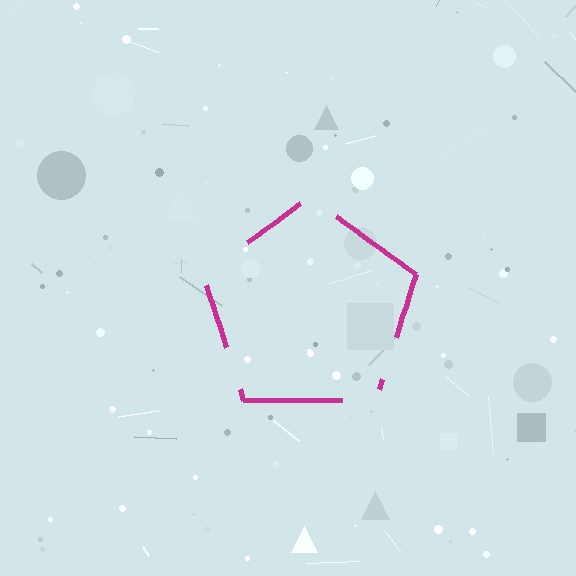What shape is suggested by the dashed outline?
The dashed outline suggests a pentagon.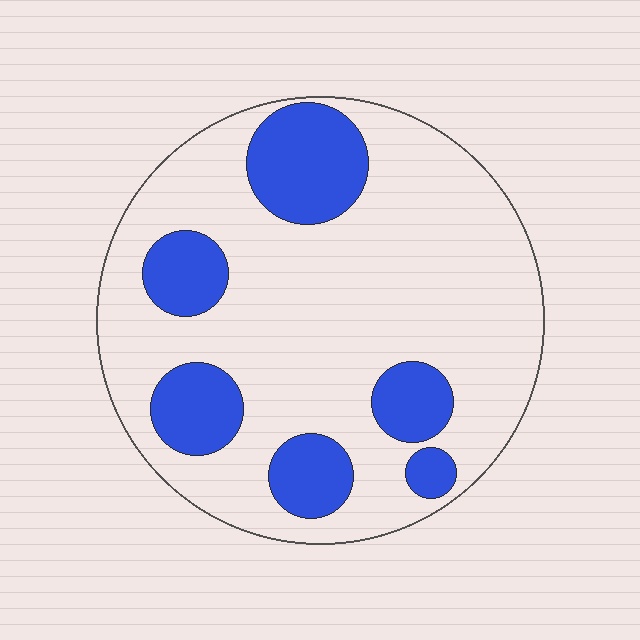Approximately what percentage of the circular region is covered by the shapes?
Approximately 25%.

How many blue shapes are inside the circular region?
6.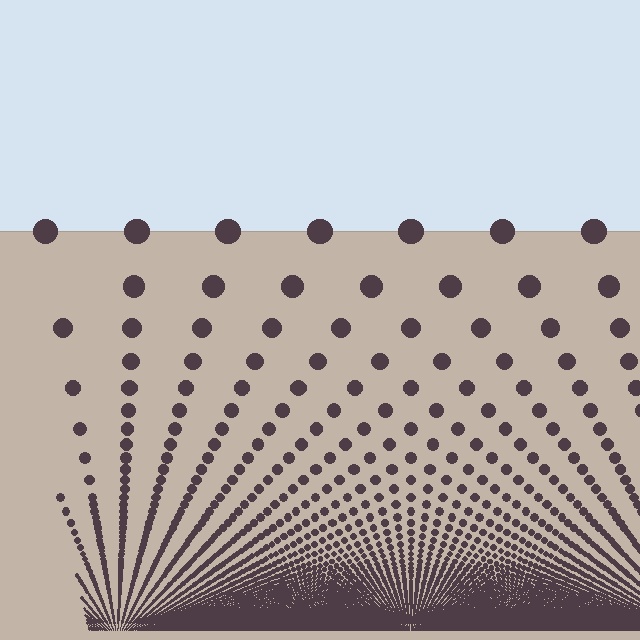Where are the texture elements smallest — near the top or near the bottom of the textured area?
Near the bottom.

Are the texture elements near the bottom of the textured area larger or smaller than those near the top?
Smaller. The gradient is inverted — elements near the bottom are smaller and denser.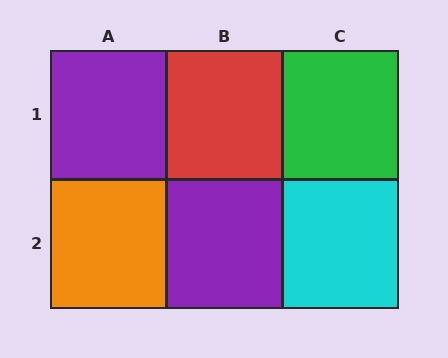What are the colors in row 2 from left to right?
Orange, purple, cyan.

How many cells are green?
1 cell is green.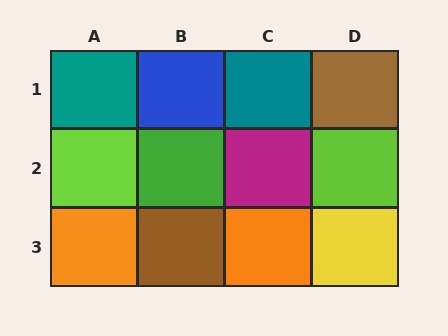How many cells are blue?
1 cell is blue.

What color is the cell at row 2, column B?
Green.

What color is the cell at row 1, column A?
Teal.